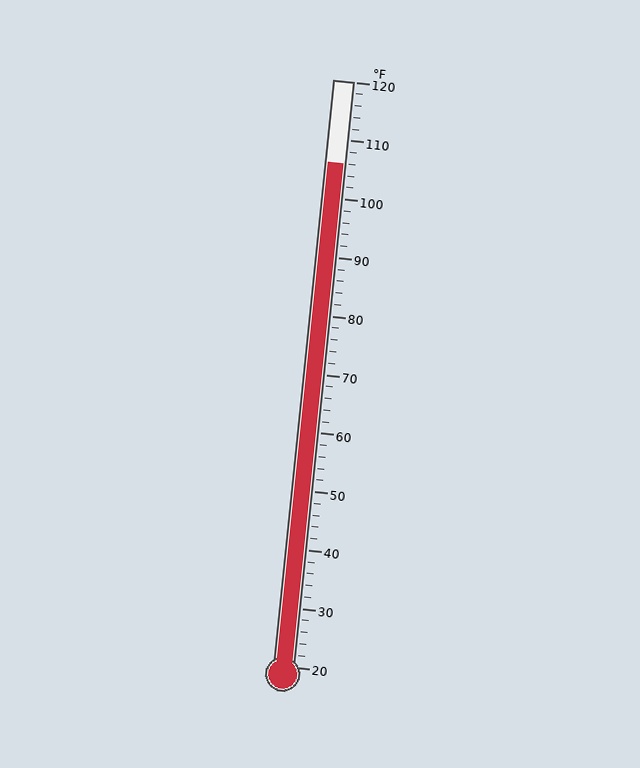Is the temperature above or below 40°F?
The temperature is above 40°F.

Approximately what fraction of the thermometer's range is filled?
The thermometer is filled to approximately 85% of its range.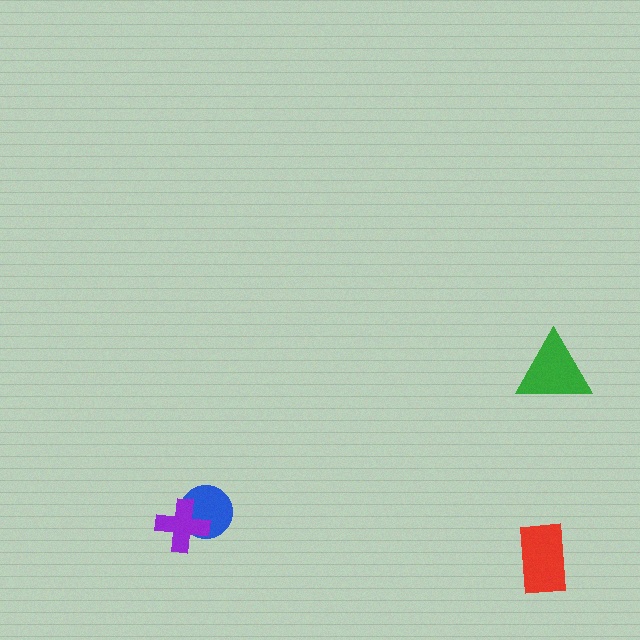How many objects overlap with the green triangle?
0 objects overlap with the green triangle.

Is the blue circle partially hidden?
Yes, it is partially covered by another shape.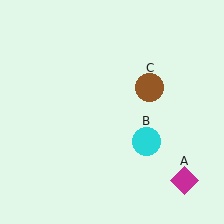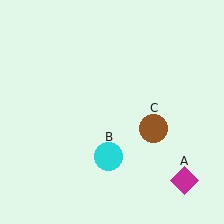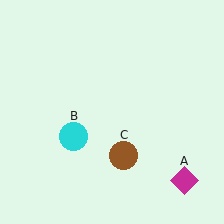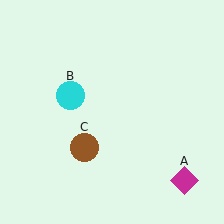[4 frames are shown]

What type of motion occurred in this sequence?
The cyan circle (object B), brown circle (object C) rotated clockwise around the center of the scene.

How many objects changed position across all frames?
2 objects changed position: cyan circle (object B), brown circle (object C).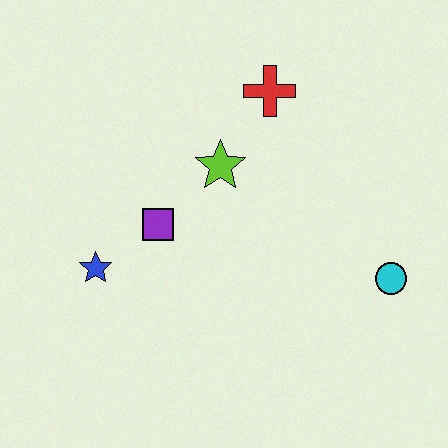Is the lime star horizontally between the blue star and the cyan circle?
Yes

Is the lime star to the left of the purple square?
No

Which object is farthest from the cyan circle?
The blue star is farthest from the cyan circle.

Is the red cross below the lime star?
No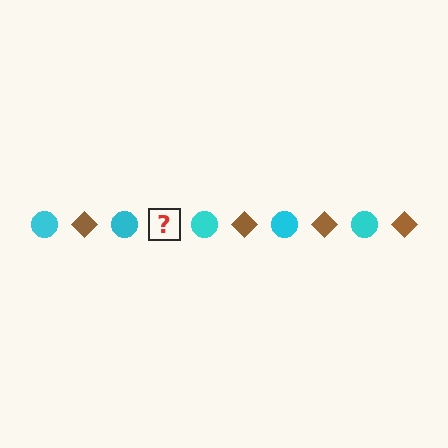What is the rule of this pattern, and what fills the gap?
The rule is that the pattern alternates between cyan circle and brown diamond. The gap should be filled with a brown diamond.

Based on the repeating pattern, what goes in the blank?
The blank should be a brown diamond.